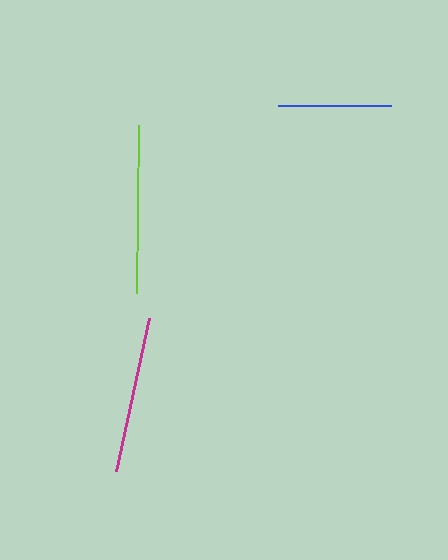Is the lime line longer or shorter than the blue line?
The lime line is longer than the blue line.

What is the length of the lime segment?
The lime segment is approximately 167 pixels long.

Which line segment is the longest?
The lime line is the longest at approximately 167 pixels.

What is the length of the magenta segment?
The magenta segment is approximately 157 pixels long.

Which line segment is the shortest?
The blue line is the shortest at approximately 112 pixels.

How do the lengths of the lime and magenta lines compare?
The lime and magenta lines are approximately the same length.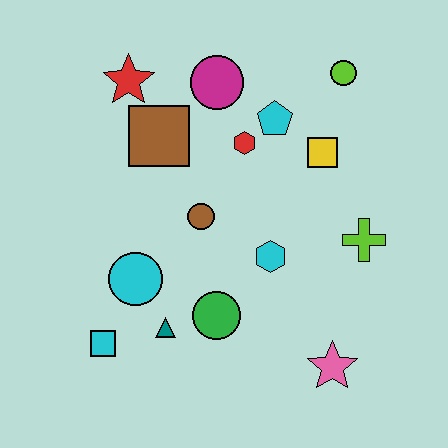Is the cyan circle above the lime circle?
No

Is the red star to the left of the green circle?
Yes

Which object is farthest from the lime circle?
The cyan square is farthest from the lime circle.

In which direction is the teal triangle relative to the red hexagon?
The teal triangle is below the red hexagon.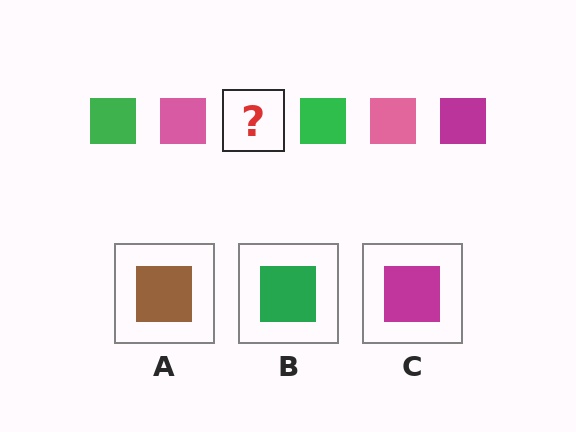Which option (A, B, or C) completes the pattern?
C.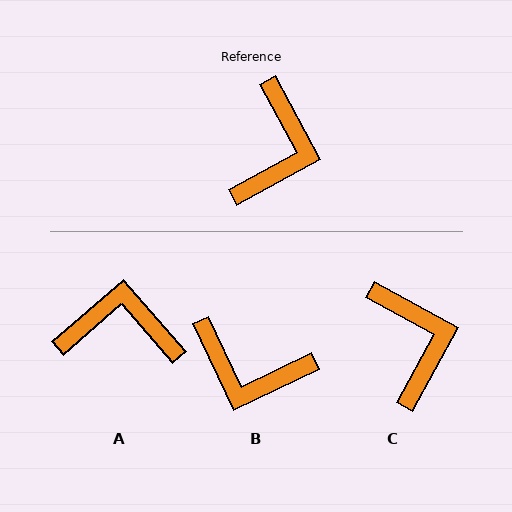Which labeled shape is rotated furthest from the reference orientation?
A, about 102 degrees away.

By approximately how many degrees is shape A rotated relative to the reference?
Approximately 102 degrees counter-clockwise.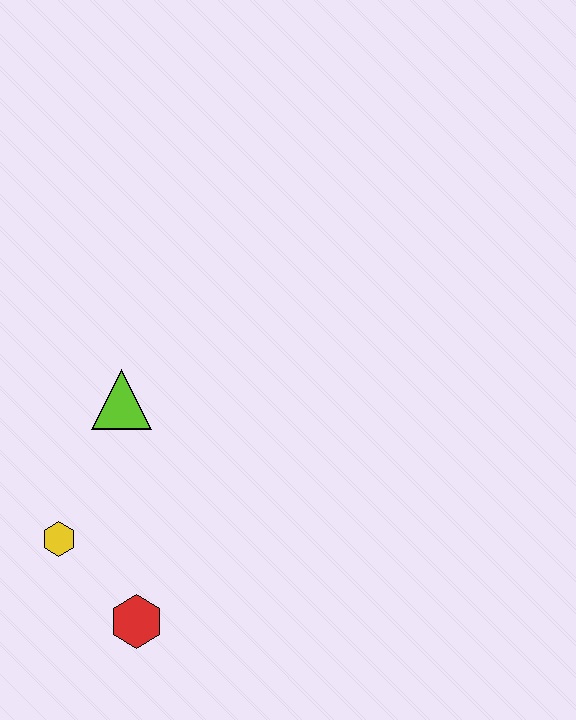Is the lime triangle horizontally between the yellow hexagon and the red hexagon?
Yes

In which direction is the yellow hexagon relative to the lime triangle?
The yellow hexagon is below the lime triangle.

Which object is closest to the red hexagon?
The yellow hexagon is closest to the red hexagon.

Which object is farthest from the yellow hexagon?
The lime triangle is farthest from the yellow hexagon.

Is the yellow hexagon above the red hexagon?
Yes